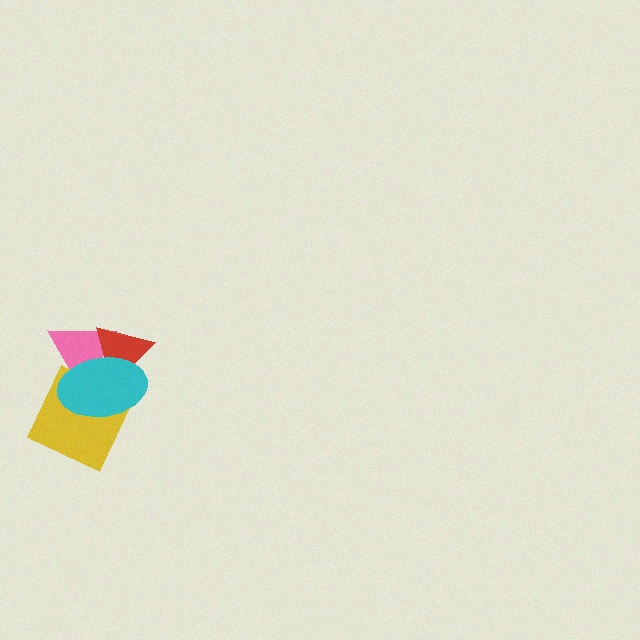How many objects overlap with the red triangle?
2 objects overlap with the red triangle.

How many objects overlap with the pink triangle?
3 objects overlap with the pink triangle.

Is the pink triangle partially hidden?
Yes, it is partially covered by another shape.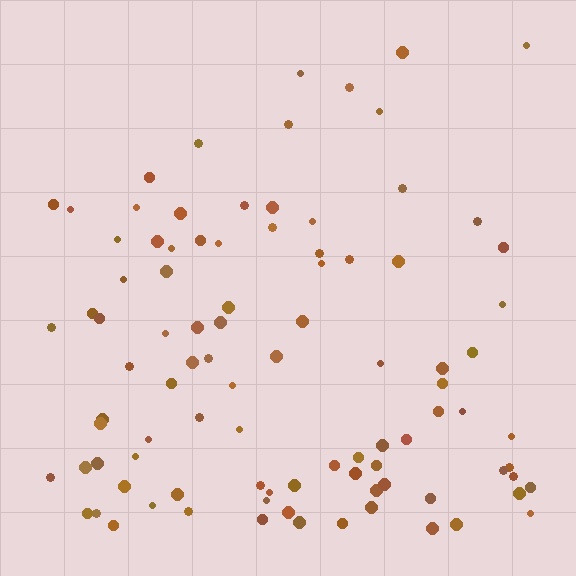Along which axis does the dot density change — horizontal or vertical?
Vertical.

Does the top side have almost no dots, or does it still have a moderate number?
Still a moderate number, just noticeably fewer than the bottom.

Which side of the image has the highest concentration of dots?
The bottom.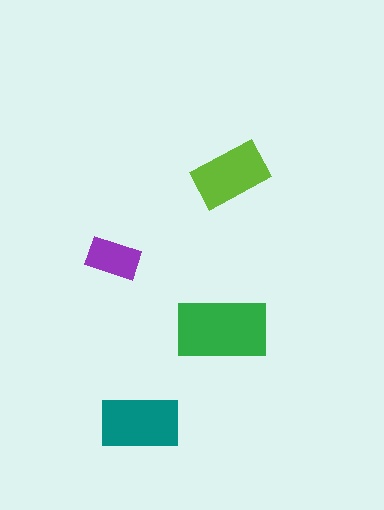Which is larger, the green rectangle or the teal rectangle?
The green one.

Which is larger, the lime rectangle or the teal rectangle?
The teal one.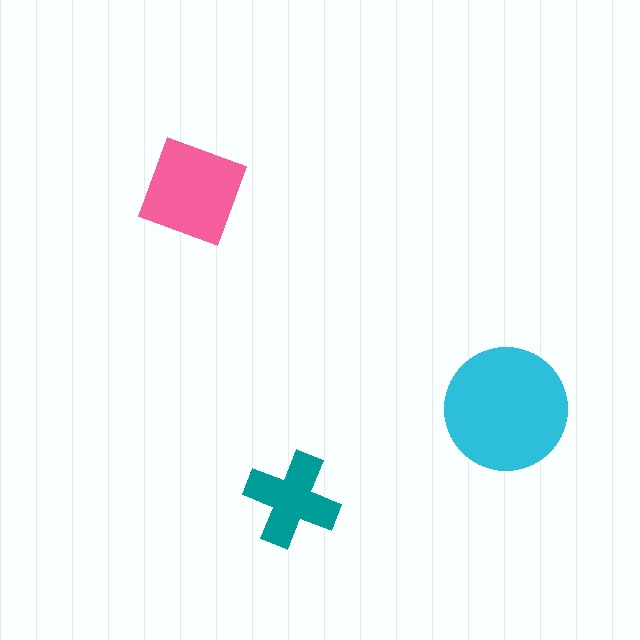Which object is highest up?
The pink diamond is topmost.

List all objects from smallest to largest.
The teal cross, the pink diamond, the cyan circle.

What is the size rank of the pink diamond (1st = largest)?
2nd.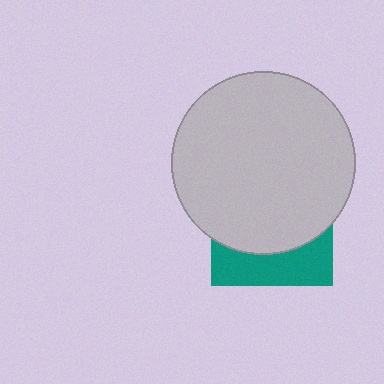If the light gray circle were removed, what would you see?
You would see the complete teal square.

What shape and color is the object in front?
The object in front is a light gray circle.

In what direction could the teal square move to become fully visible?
The teal square could move down. That would shift it out from behind the light gray circle entirely.